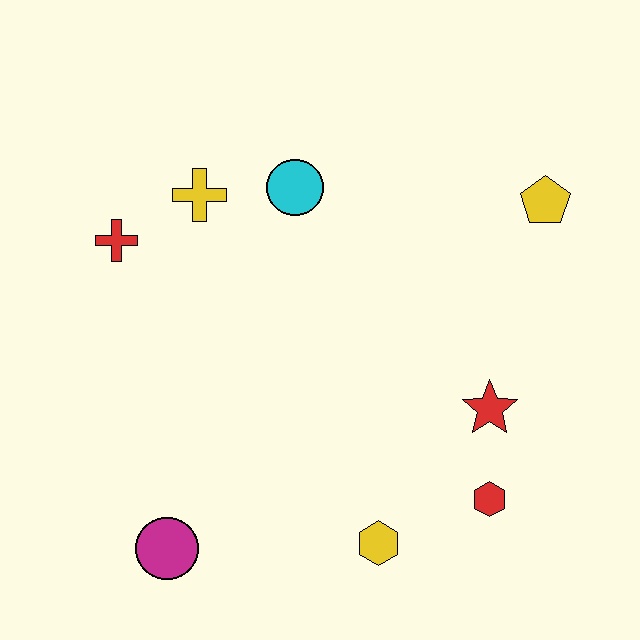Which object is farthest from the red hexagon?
The red cross is farthest from the red hexagon.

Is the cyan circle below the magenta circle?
No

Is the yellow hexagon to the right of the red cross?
Yes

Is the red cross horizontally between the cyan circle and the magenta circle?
No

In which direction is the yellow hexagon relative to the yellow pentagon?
The yellow hexagon is below the yellow pentagon.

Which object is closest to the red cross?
The yellow cross is closest to the red cross.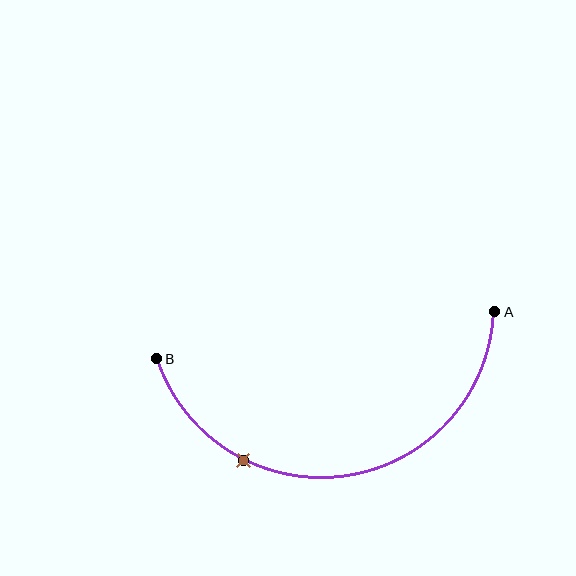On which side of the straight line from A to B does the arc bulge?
The arc bulges below the straight line connecting A and B.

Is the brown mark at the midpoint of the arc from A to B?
No. The brown mark lies on the arc but is closer to endpoint B. The arc midpoint would be at the point on the curve equidistant along the arc from both A and B.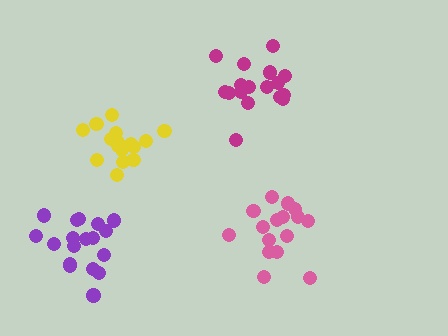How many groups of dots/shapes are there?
There are 4 groups.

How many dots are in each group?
Group 1: 17 dots, Group 2: 16 dots, Group 3: 16 dots, Group 4: 18 dots (67 total).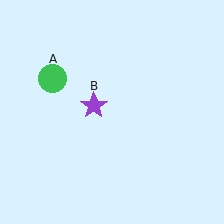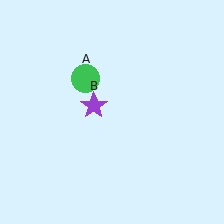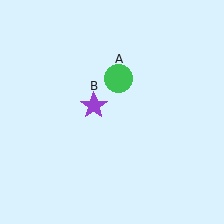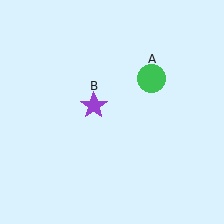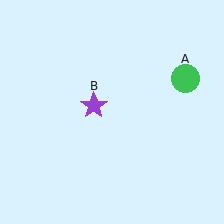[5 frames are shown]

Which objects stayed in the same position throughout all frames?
Purple star (object B) remained stationary.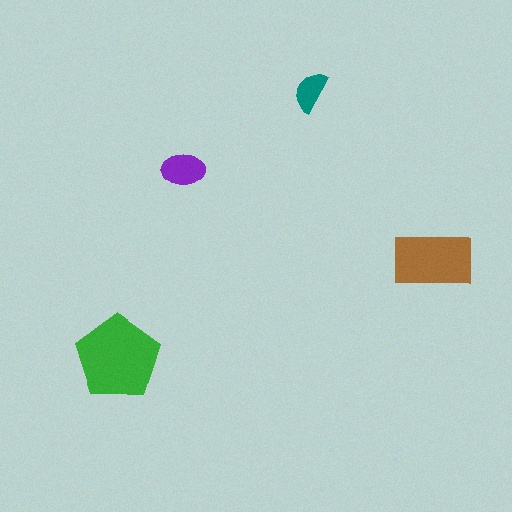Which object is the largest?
The green pentagon.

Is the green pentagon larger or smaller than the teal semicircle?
Larger.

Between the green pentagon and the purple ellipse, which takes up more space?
The green pentagon.